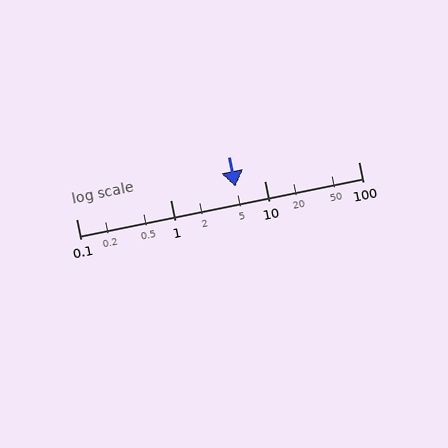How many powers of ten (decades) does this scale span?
The scale spans 3 decades, from 0.1 to 100.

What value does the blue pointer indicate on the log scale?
The pointer indicates approximately 4.9.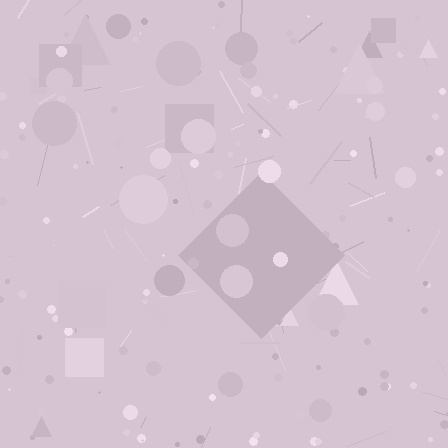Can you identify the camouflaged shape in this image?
The camouflaged shape is a diamond.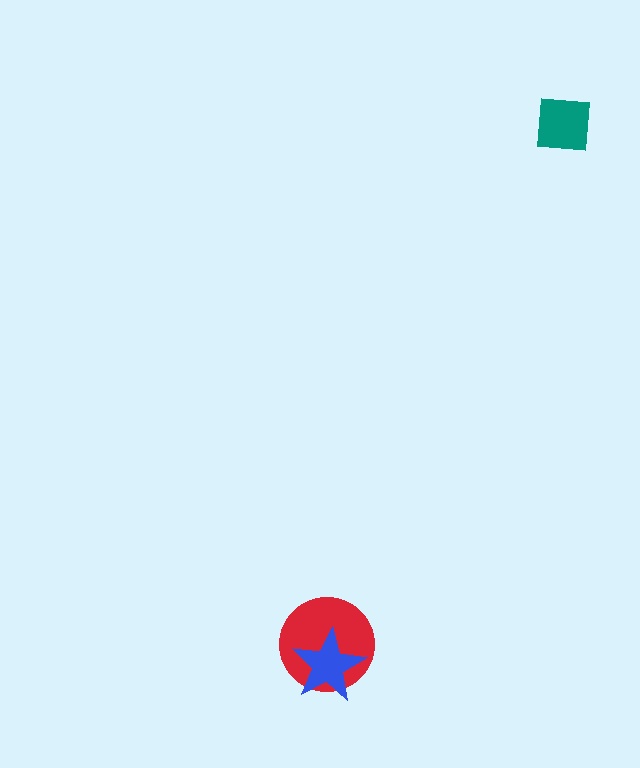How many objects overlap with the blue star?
1 object overlaps with the blue star.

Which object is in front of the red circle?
The blue star is in front of the red circle.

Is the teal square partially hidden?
No, no other shape covers it.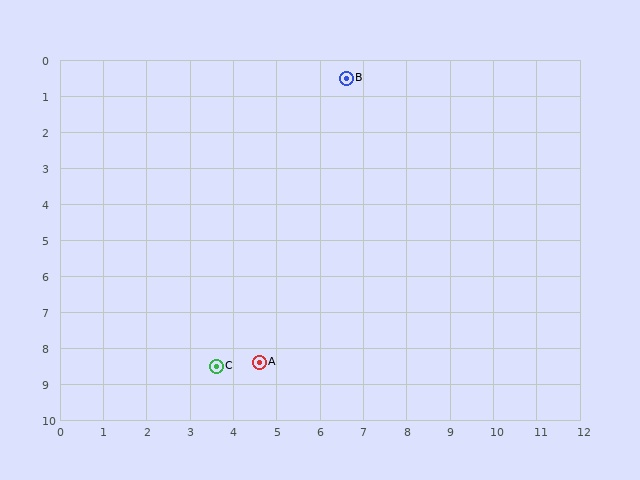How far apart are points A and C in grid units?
Points A and C are about 1.0 grid units apart.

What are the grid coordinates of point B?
Point B is at approximately (6.6, 0.5).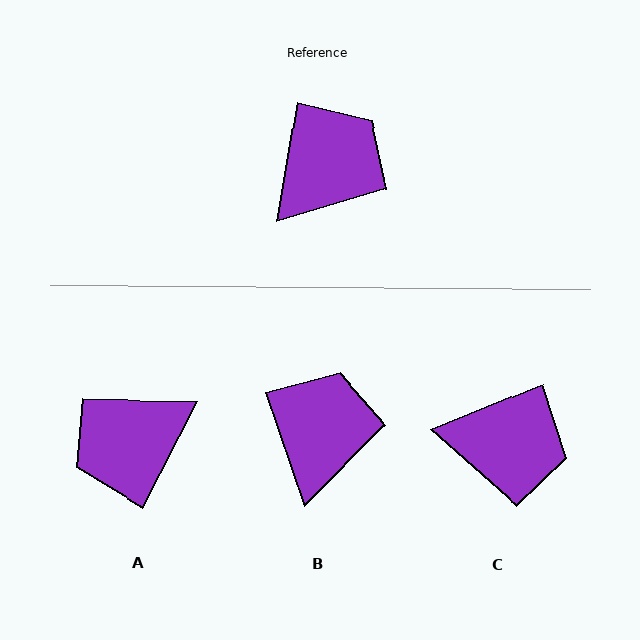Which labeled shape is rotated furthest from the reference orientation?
A, about 163 degrees away.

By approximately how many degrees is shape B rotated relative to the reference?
Approximately 29 degrees counter-clockwise.